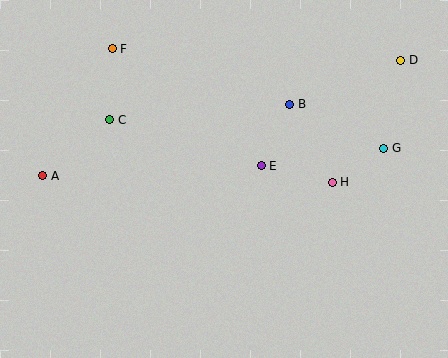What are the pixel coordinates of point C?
Point C is at (110, 120).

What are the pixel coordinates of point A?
Point A is at (43, 176).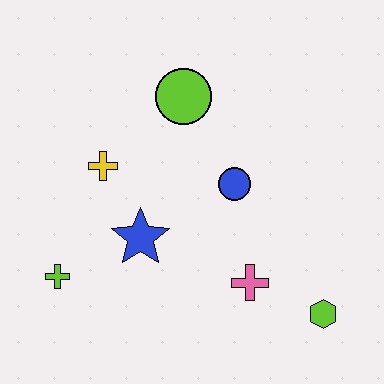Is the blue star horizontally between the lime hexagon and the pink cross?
No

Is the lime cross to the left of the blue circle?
Yes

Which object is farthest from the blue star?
The lime hexagon is farthest from the blue star.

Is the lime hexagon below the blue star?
Yes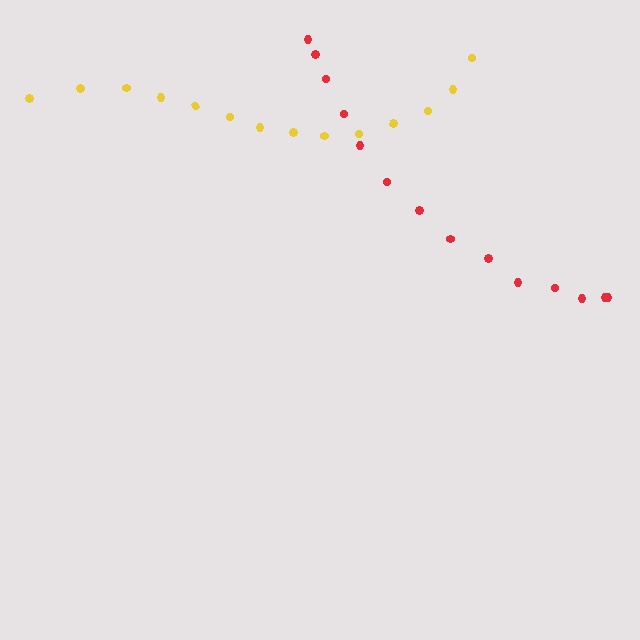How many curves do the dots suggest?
There are 2 distinct paths.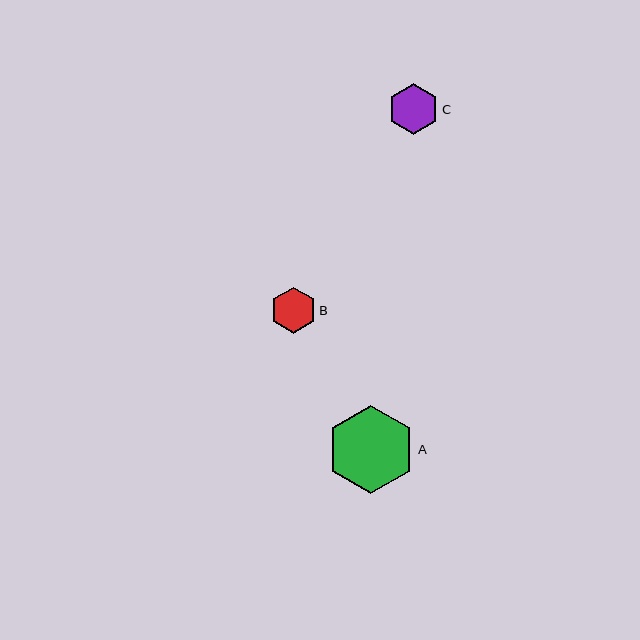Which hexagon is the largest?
Hexagon A is the largest with a size of approximately 88 pixels.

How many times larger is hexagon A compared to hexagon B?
Hexagon A is approximately 1.9 times the size of hexagon B.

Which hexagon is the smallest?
Hexagon B is the smallest with a size of approximately 46 pixels.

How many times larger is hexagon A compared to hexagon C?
Hexagon A is approximately 1.7 times the size of hexagon C.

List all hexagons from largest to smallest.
From largest to smallest: A, C, B.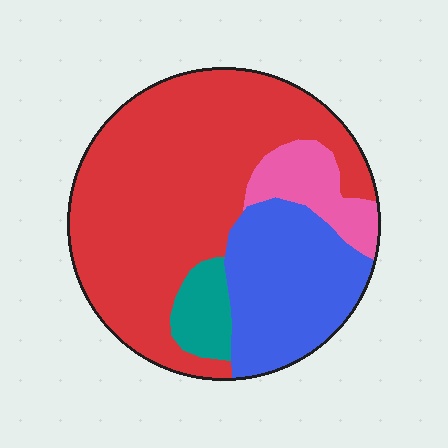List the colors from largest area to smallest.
From largest to smallest: red, blue, pink, teal.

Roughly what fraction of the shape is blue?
Blue takes up about one quarter (1/4) of the shape.